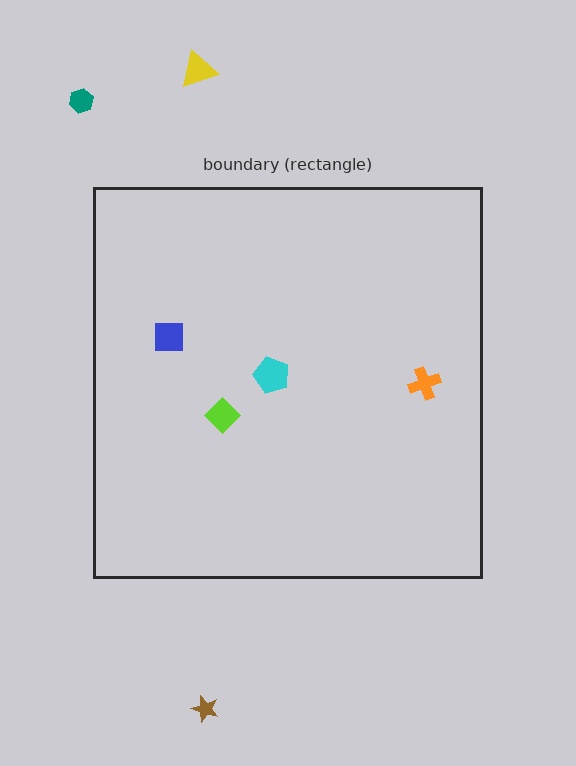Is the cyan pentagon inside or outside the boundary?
Inside.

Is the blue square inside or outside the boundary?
Inside.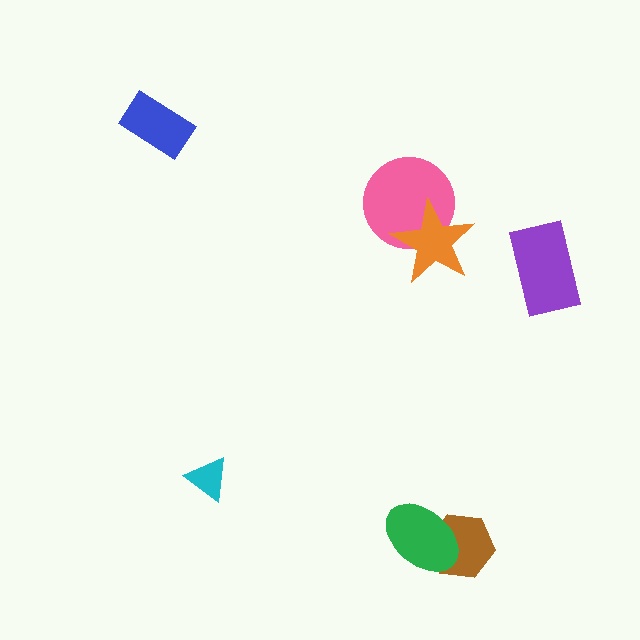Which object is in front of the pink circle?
The orange star is in front of the pink circle.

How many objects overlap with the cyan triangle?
0 objects overlap with the cyan triangle.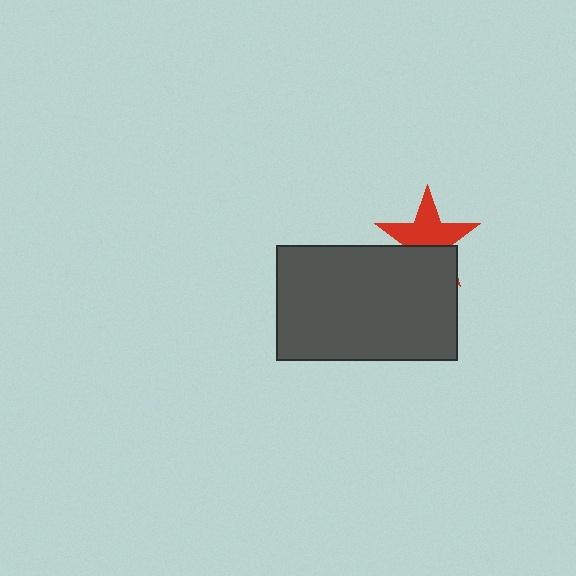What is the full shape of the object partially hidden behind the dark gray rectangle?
The partially hidden object is a red star.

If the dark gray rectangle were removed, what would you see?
You would see the complete red star.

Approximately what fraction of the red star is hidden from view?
Roughly 39% of the red star is hidden behind the dark gray rectangle.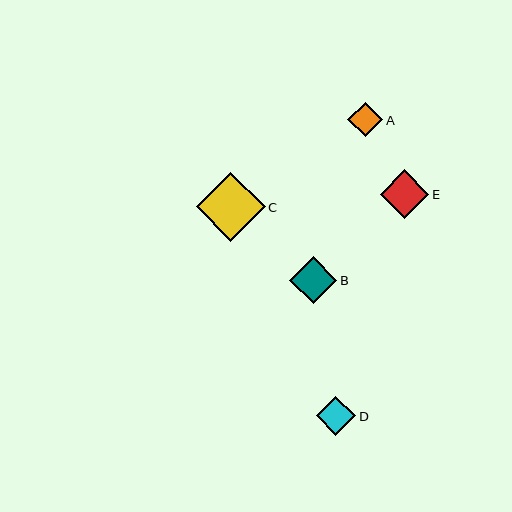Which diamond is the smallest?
Diamond A is the smallest with a size of approximately 35 pixels.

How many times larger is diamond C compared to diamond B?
Diamond C is approximately 1.5 times the size of diamond B.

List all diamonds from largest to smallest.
From largest to smallest: C, E, B, D, A.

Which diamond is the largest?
Diamond C is the largest with a size of approximately 69 pixels.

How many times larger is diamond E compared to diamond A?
Diamond E is approximately 1.4 times the size of diamond A.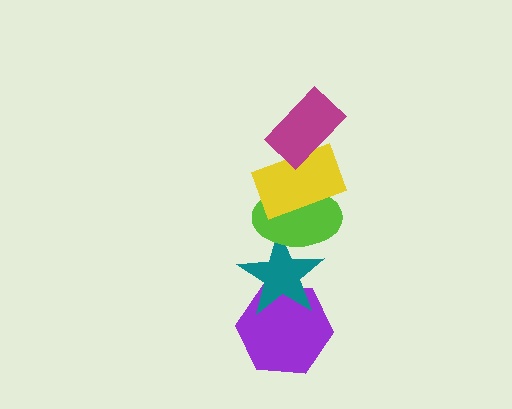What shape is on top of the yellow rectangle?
The magenta rectangle is on top of the yellow rectangle.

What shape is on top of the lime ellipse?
The yellow rectangle is on top of the lime ellipse.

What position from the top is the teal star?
The teal star is 4th from the top.